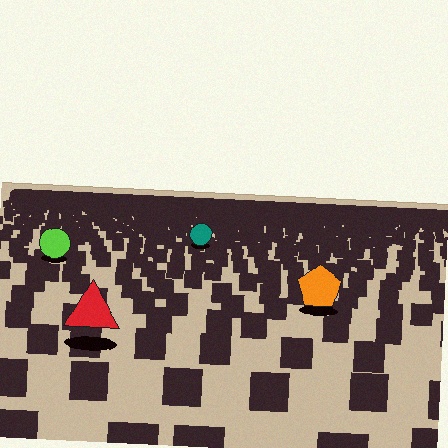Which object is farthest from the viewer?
The teal circle is farthest from the viewer. It appears smaller and the ground texture around it is denser.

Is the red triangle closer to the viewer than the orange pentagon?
Yes. The red triangle is closer — you can tell from the texture gradient: the ground texture is coarser near it.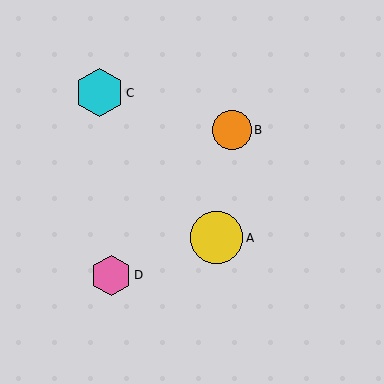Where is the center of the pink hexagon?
The center of the pink hexagon is at (111, 275).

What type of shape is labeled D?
Shape D is a pink hexagon.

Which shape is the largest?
The yellow circle (labeled A) is the largest.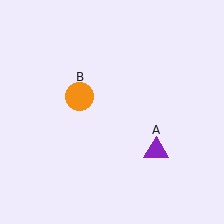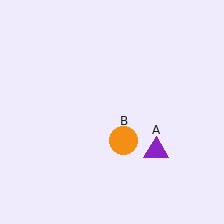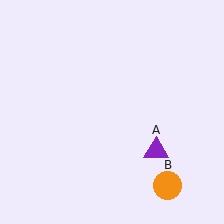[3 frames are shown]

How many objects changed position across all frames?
1 object changed position: orange circle (object B).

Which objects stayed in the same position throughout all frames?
Purple triangle (object A) remained stationary.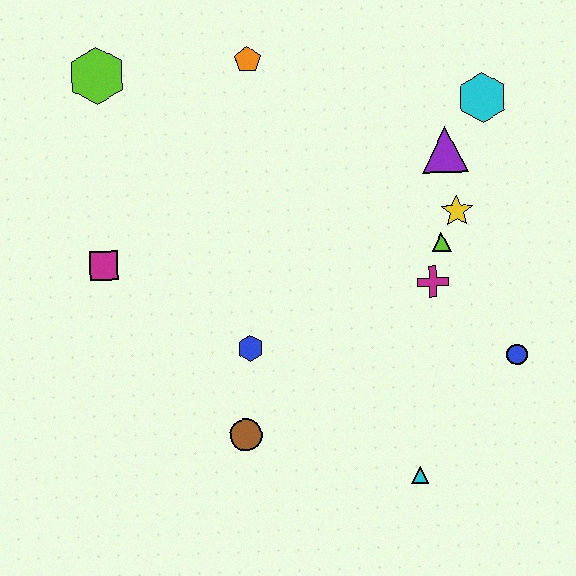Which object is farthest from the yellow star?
The lime hexagon is farthest from the yellow star.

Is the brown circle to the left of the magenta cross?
Yes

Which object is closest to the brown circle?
The blue hexagon is closest to the brown circle.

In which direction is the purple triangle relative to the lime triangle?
The purple triangle is above the lime triangle.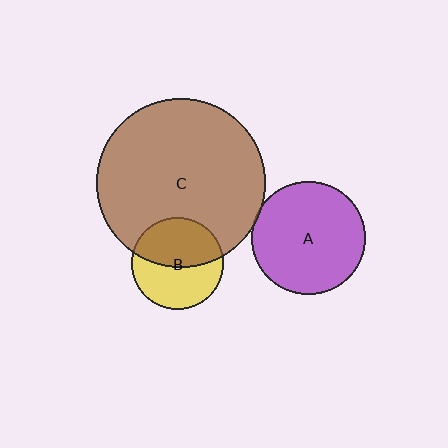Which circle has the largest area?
Circle C (brown).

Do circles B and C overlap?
Yes.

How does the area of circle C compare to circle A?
Approximately 2.2 times.